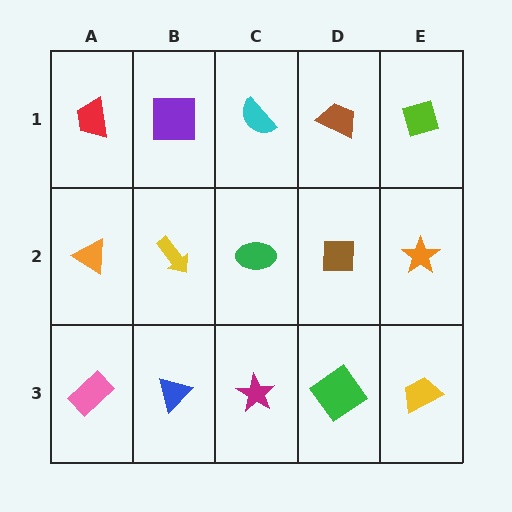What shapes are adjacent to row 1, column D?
A brown square (row 2, column D), a cyan semicircle (row 1, column C), a lime diamond (row 1, column E).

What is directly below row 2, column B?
A blue triangle.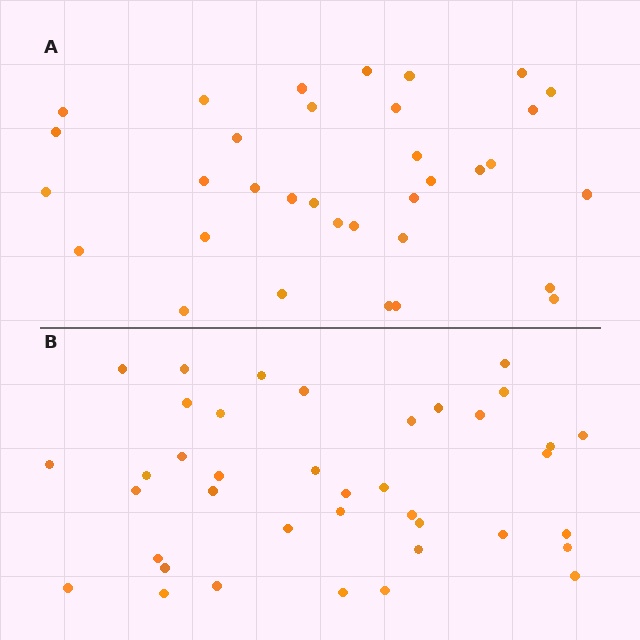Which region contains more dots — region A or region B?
Region B (the bottom region) has more dots.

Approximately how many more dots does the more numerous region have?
Region B has about 5 more dots than region A.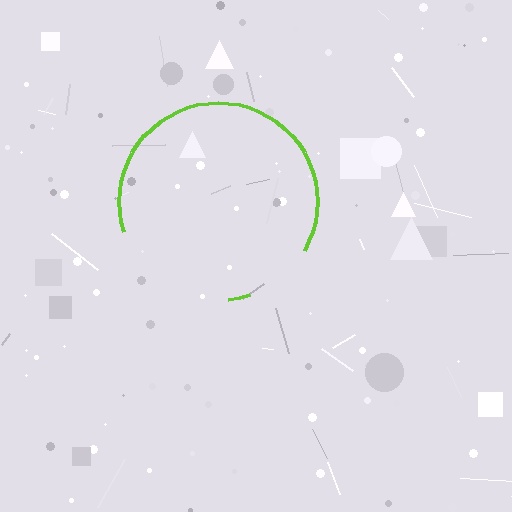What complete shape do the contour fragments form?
The contour fragments form a circle.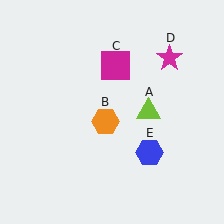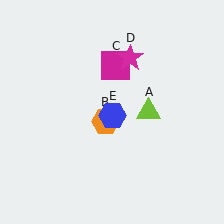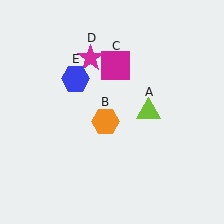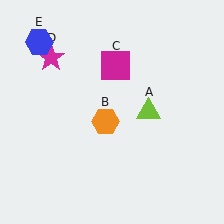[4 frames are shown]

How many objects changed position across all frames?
2 objects changed position: magenta star (object D), blue hexagon (object E).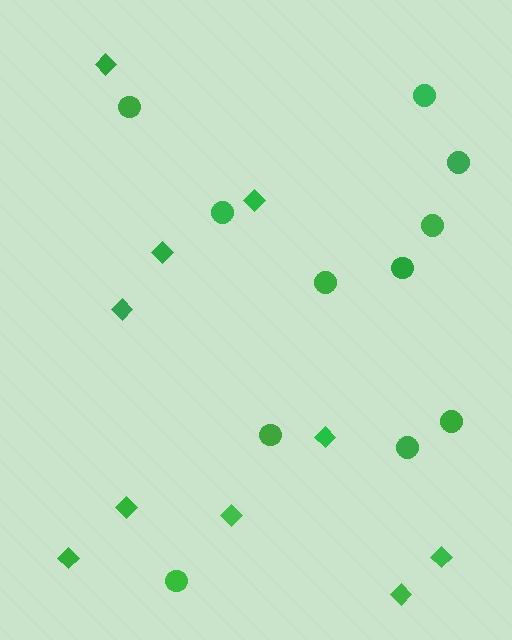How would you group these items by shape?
There are 2 groups: one group of circles (11) and one group of diamonds (10).